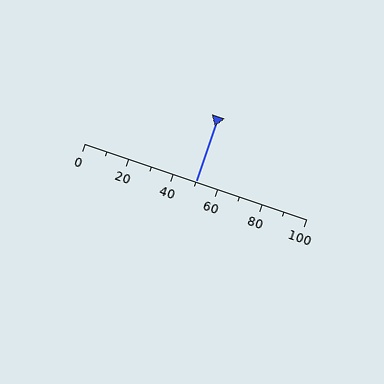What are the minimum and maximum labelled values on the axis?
The axis runs from 0 to 100.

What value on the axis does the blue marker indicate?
The marker indicates approximately 50.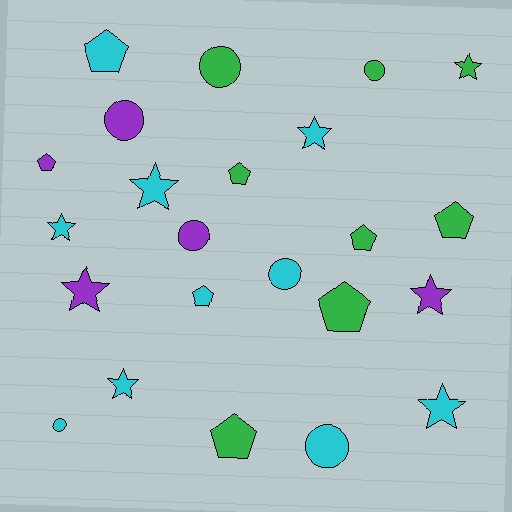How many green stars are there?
There is 1 green star.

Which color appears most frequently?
Cyan, with 10 objects.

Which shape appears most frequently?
Pentagon, with 8 objects.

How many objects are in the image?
There are 23 objects.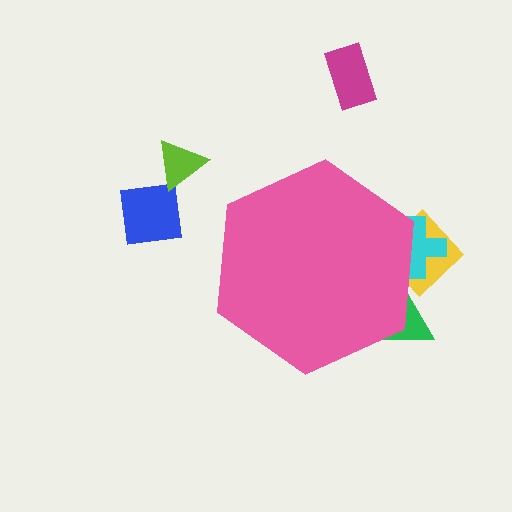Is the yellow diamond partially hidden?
Yes, the yellow diamond is partially hidden behind the pink hexagon.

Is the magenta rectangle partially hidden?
No, the magenta rectangle is fully visible.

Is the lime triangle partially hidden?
No, the lime triangle is fully visible.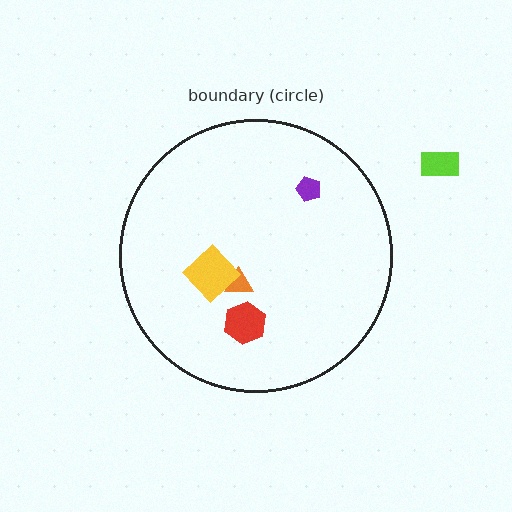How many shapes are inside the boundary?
4 inside, 1 outside.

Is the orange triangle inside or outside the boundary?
Inside.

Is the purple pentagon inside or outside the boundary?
Inside.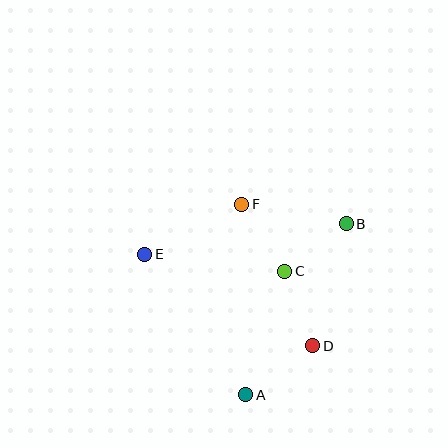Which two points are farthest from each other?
Points B and E are farthest from each other.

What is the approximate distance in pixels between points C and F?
The distance between C and F is approximately 79 pixels.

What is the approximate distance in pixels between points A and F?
The distance between A and F is approximately 190 pixels.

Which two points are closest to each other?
Points B and C are closest to each other.